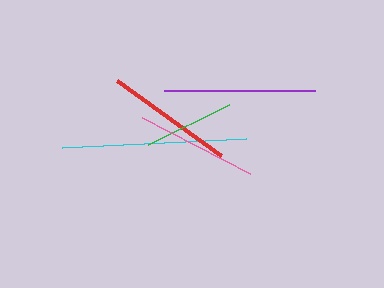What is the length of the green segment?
The green segment is approximately 91 pixels long.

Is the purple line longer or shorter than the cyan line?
The cyan line is longer than the purple line.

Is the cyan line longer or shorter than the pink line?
The cyan line is longer than the pink line.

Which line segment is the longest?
The cyan line is the longest at approximately 185 pixels.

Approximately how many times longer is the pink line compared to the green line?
The pink line is approximately 1.3 times the length of the green line.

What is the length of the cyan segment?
The cyan segment is approximately 185 pixels long.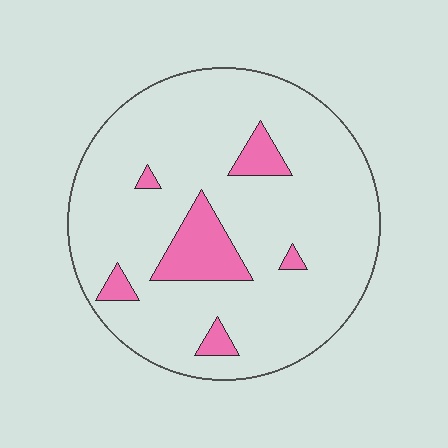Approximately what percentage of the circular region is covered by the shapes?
Approximately 10%.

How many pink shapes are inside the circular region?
6.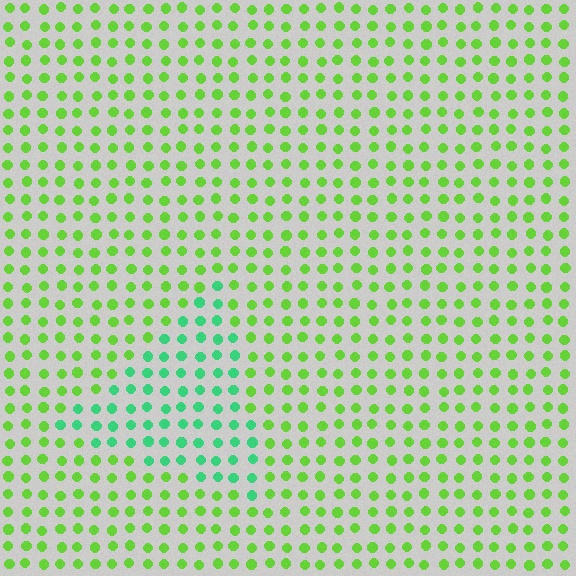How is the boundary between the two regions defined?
The boundary is defined purely by a slight shift in hue (about 44 degrees). Spacing, size, and orientation are identical on both sides.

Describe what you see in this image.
The image is filled with small lime elements in a uniform arrangement. A triangle-shaped region is visible where the elements are tinted to a slightly different hue, forming a subtle color boundary.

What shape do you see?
I see a triangle.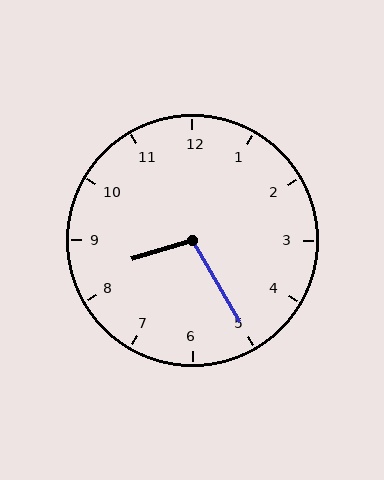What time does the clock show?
8:25.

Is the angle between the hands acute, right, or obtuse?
It is obtuse.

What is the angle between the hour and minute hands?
Approximately 102 degrees.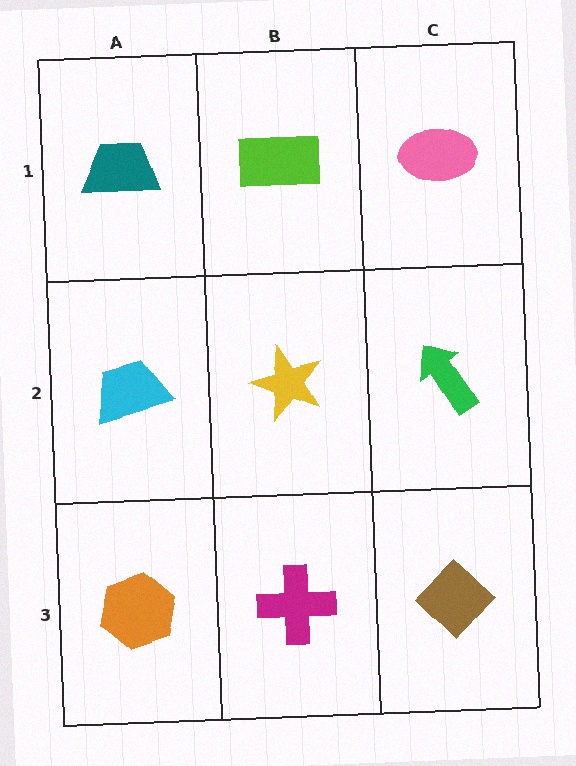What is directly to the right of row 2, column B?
A green arrow.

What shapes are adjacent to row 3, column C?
A green arrow (row 2, column C), a magenta cross (row 3, column B).